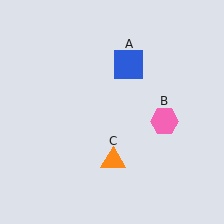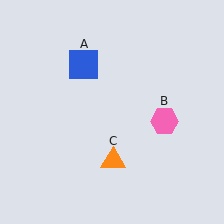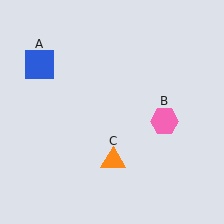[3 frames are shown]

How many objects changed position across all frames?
1 object changed position: blue square (object A).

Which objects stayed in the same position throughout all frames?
Pink hexagon (object B) and orange triangle (object C) remained stationary.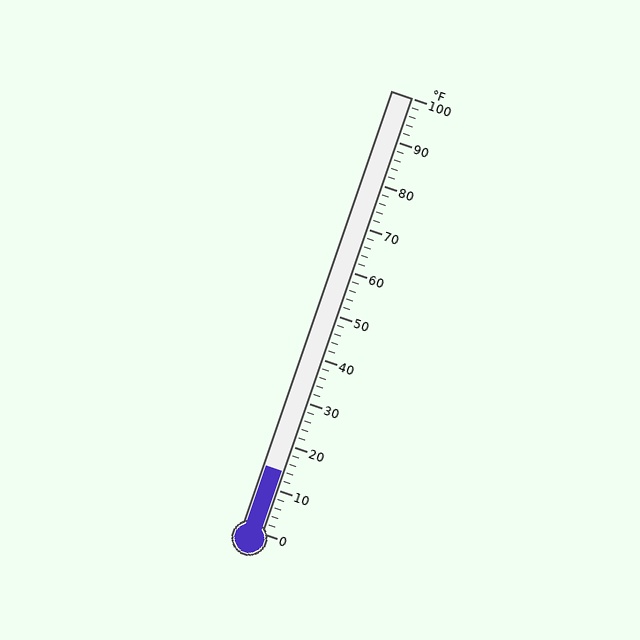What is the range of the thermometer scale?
The thermometer scale ranges from 0°F to 100°F.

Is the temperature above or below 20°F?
The temperature is below 20°F.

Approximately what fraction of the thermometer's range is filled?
The thermometer is filled to approximately 15% of its range.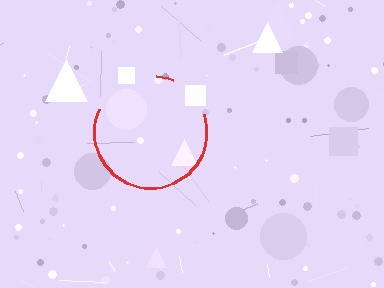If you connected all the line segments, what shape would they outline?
They would outline a circle.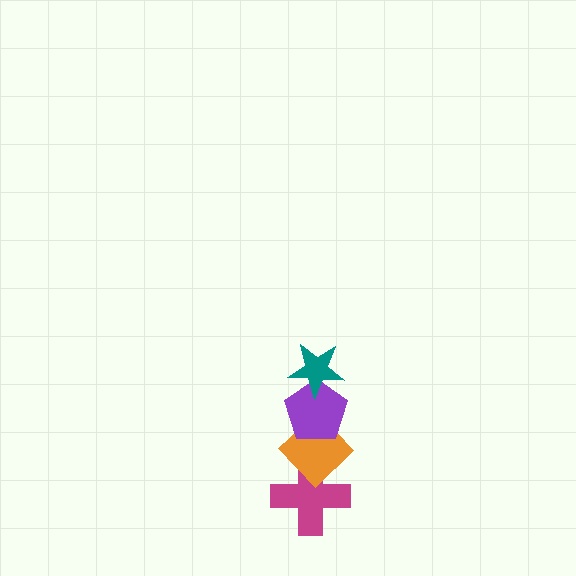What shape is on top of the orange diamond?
The purple pentagon is on top of the orange diamond.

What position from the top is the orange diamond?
The orange diamond is 3rd from the top.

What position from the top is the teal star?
The teal star is 1st from the top.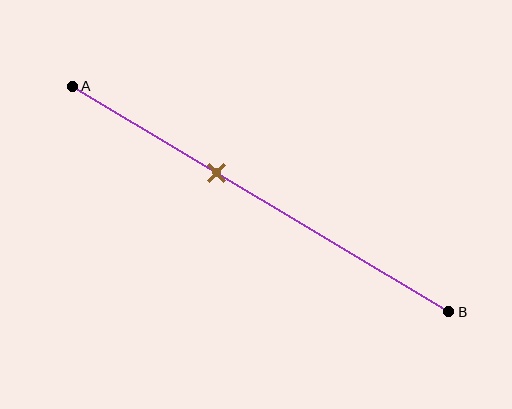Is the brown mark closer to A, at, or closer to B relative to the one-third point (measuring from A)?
The brown mark is closer to point B than the one-third point of segment AB.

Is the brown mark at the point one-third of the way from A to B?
No, the mark is at about 40% from A, not at the 33% one-third point.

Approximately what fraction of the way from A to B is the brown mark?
The brown mark is approximately 40% of the way from A to B.